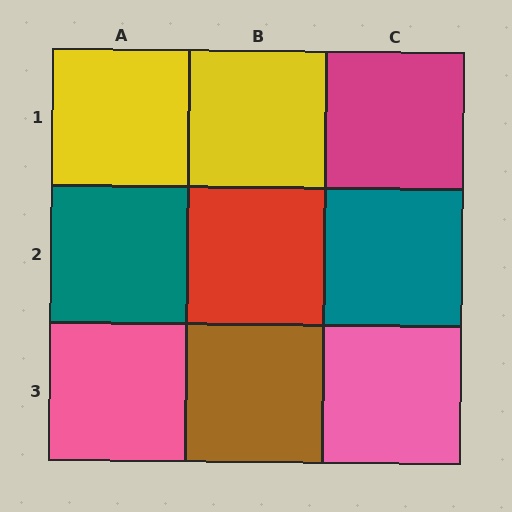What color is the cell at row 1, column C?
Magenta.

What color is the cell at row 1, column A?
Yellow.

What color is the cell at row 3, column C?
Pink.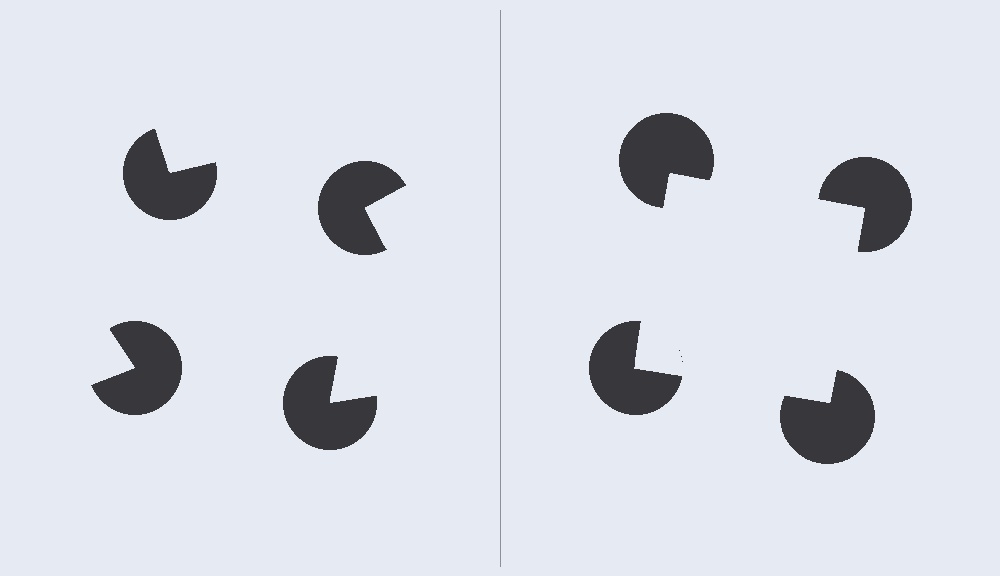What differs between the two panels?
The pac-man discs are positioned identically on both sides; only the wedge orientations differ. On the right they align to a square; on the left they are misaligned.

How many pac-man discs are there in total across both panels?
8 — 4 on each side.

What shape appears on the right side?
An illusory square.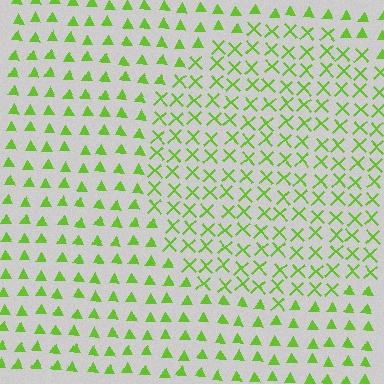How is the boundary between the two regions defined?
The boundary is defined by a change in element shape: X marks inside vs. triangles outside. All elements share the same color and spacing.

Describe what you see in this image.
The image is filled with small lime elements arranged in a uniform grid. A circle-shaped region contains X marks, while the surrounding area contains triangles. The boundary is defined purely by the change in element shape.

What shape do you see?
I see a circle.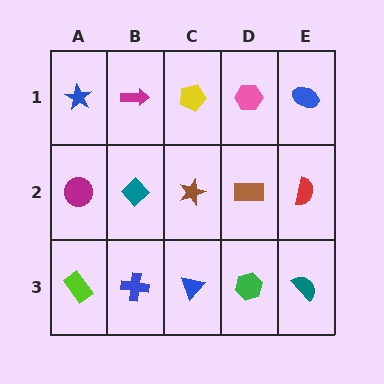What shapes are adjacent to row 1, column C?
A brown star (row 2, column C), a magenta arrow (row 1, column B), a pink hexagon (row 1, column D).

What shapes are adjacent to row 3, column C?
A brown star (row 2, column C), a blue cross (row 3, column B), a green hexagon (row 3, column D).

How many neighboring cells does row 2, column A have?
3.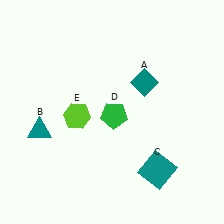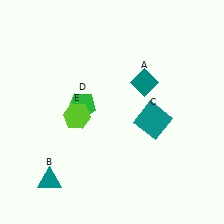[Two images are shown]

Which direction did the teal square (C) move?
The teal square (C) moved up.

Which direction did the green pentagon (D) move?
The green pentagon (D) moved left.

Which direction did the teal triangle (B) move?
The teal triangle (B) moved down.